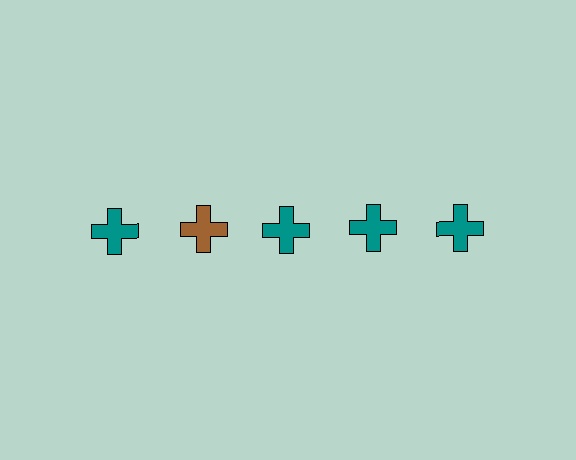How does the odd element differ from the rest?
It has a different color: brown instead of teal.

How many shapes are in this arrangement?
There are 5 shapes arranged in a grid pattern.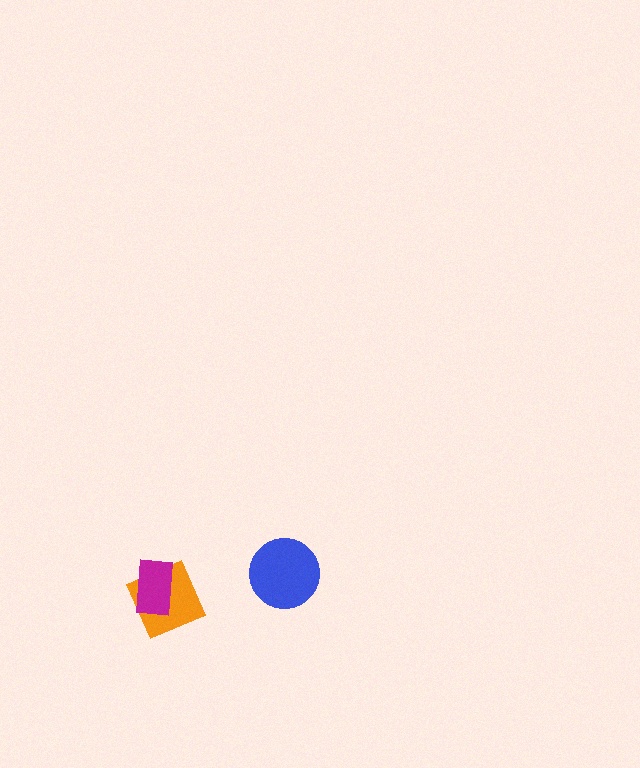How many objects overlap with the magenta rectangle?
1 object overlaps with the magenta rectangle.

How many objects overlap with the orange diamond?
1 object overlaps with the orange diamond.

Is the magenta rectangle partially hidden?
No, no other shape covers it.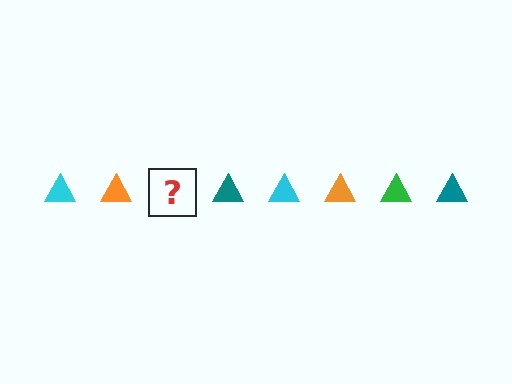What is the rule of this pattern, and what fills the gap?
The rule is that the pattern cycles through cyan, orange, green, teal triangles. The gap should be filled with a green triangle.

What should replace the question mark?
The question mark should be replaced with a green triangle.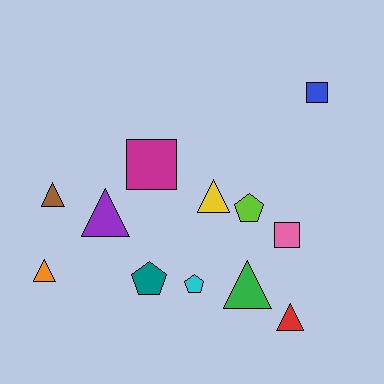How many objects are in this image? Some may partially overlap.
There are 12 objects.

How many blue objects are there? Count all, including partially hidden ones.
There is 1 blue object.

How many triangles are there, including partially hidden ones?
There are 6 triangles.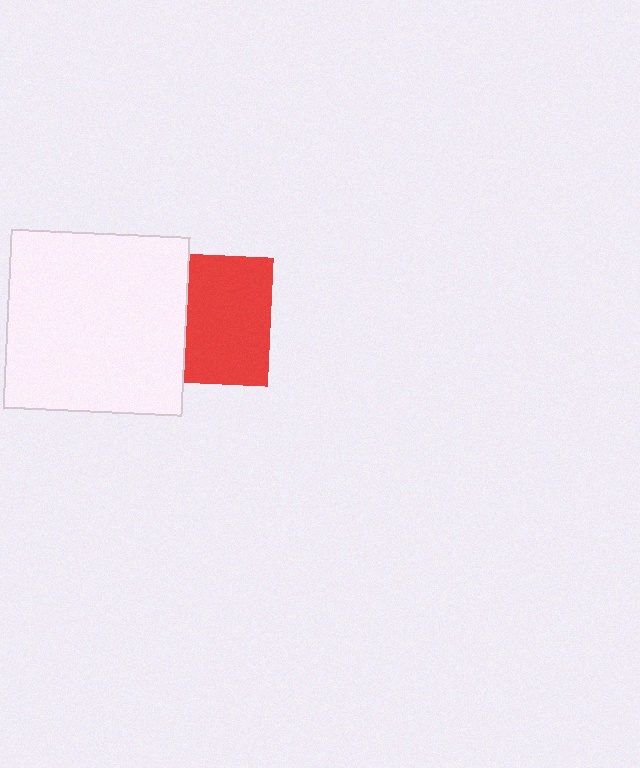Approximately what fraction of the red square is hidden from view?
Roughly 34% of the red square is hidden behind the white square.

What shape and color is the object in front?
The object in front is a white square.